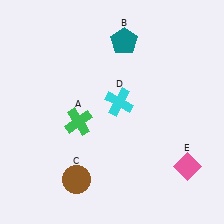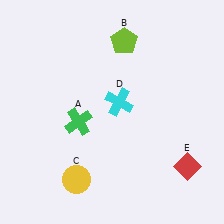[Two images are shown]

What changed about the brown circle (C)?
In Image 1, C is brown. In Image 2, it changed to yellow.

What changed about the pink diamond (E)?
In Image 1, E is pink. In Image 2, it changed to red.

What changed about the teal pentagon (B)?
In Image 1, B is teal. In Image 2, it changed to lime.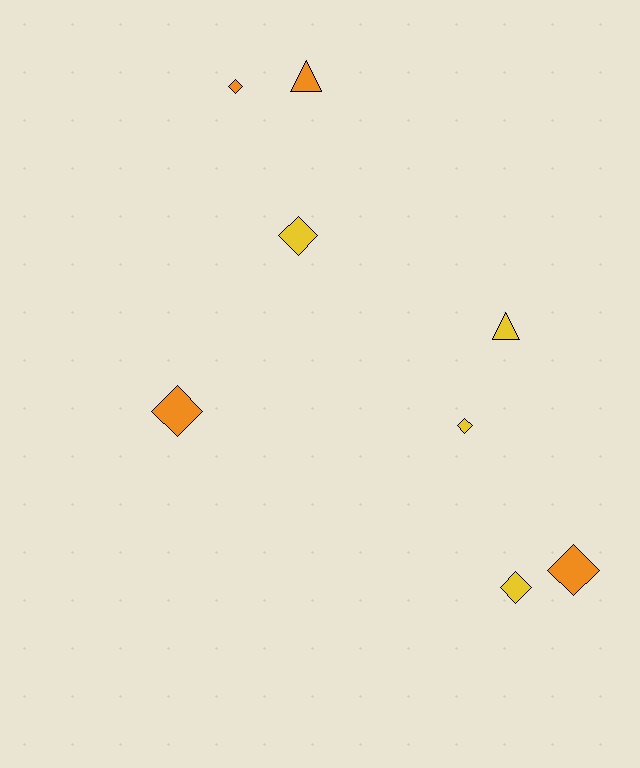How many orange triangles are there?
There is 1 orange triangle.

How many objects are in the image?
There are 8 objects.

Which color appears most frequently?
Yellow, with 4 objects.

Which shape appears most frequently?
Diamond, with 6 objects.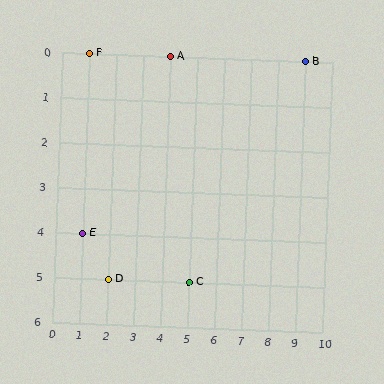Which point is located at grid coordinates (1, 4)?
Point E is at (1, 4).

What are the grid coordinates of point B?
Point B is at grid coordinates (9, 0).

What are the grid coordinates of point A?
Point A is at grid coordinates (4, 0).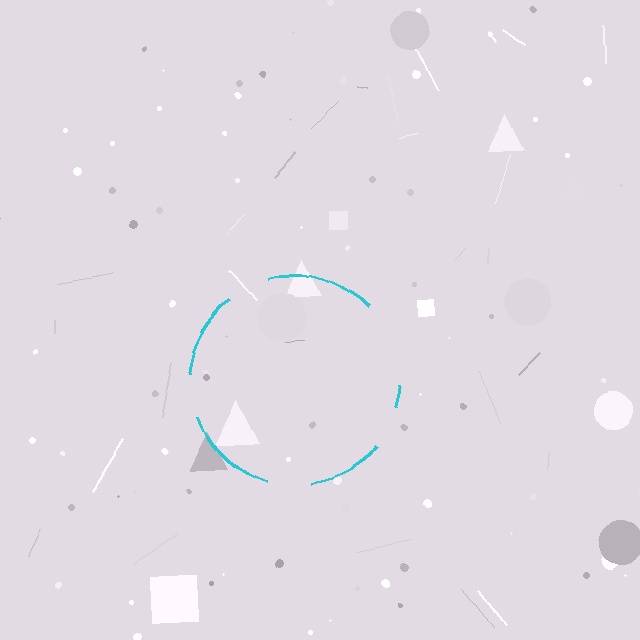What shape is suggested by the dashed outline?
The dashed outline suggests a circle.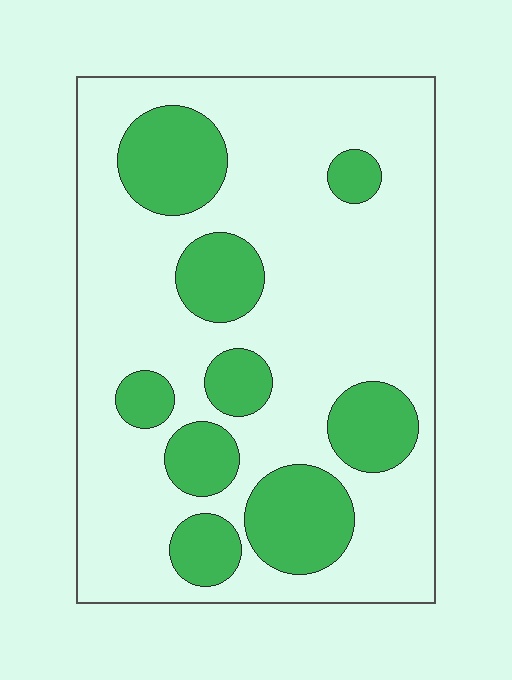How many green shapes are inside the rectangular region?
9.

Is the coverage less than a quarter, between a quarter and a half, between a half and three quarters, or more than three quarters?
Between a quarter and a half.